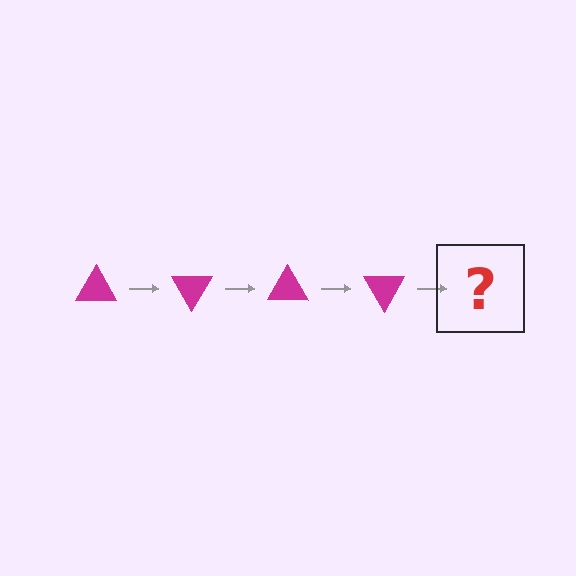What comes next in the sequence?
The next element should be a magenta triangle rotated 240 degrees.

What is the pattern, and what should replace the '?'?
The pattern is that the triangle rotates 60 degrees each step. The '?' should be a magenta triangle rotated 240 degrees.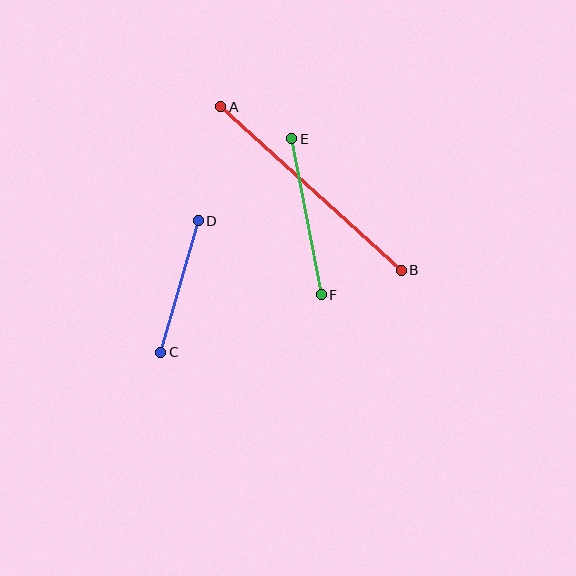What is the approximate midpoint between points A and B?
The midpoint is at approximately (311, 188) pixels.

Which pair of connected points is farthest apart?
Points A and B are farthest apart.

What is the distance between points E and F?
The distance is approximately 159 pixels.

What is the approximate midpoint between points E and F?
The midpoint is at approximately (306, 217) pixels.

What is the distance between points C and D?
The distance is approximately 137 pixels.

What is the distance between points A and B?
The distance is approximately 243 pixels.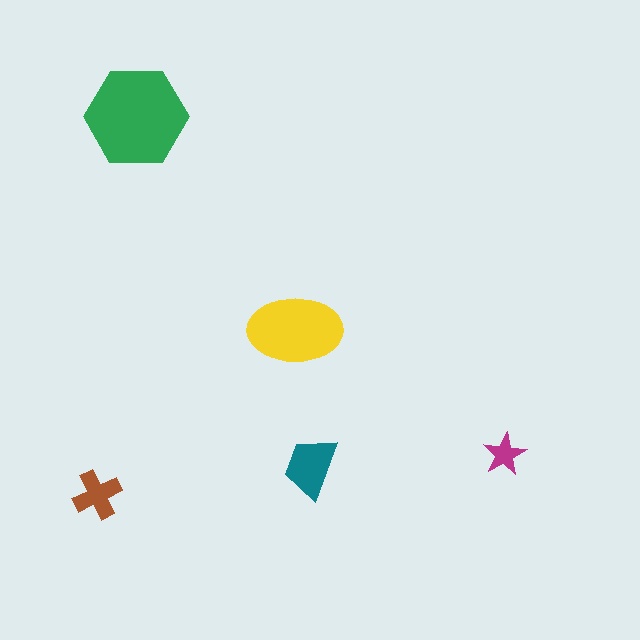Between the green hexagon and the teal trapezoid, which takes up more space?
The green hexagon.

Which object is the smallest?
The magenta star.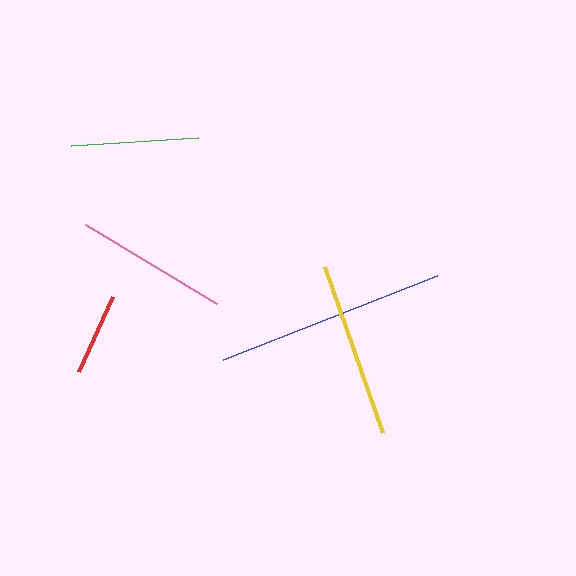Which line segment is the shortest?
The red line is the shortest at approximately 82 pixels.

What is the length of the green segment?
The green segment is approximately 127 pixels long.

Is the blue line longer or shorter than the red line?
The blue line is longer than the red line.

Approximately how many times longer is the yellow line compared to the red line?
The yellow line is approximately 2.2 times the length of the red line.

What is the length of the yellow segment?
The yellow segment is approximately 176 pixels long.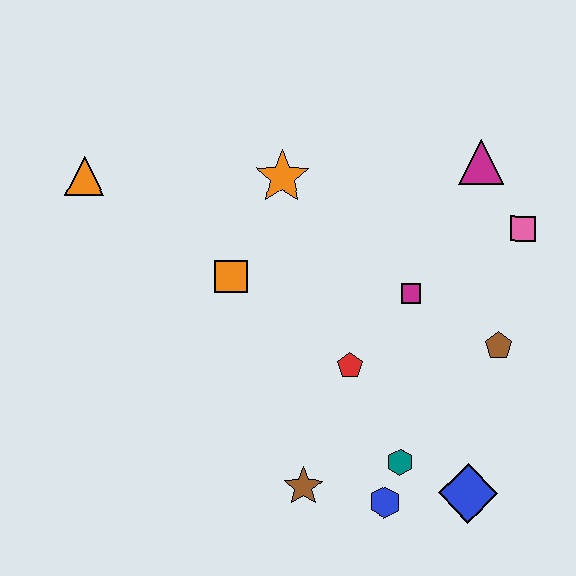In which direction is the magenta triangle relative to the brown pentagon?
The magenta triangle is above the brown pentagon.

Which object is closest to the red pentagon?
The magenta square is closest to the red pentagon.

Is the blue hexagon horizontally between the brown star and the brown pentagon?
Yes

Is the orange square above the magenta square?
Yes